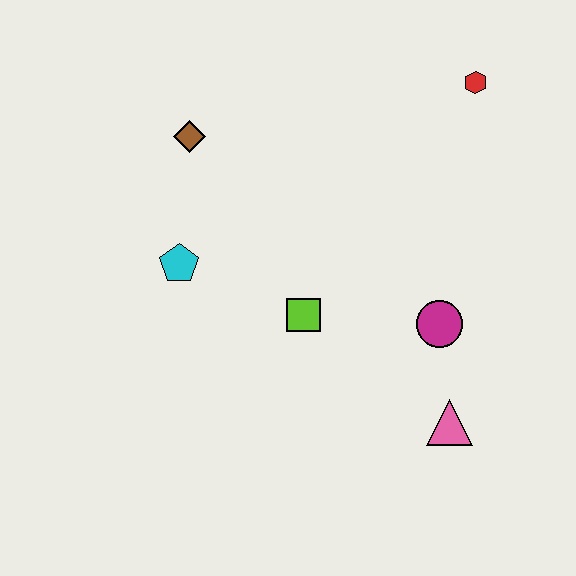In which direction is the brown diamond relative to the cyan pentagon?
The brown diamond is above the cyan pentagon.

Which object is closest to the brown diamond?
The cyan pentagon is closest to the brown diamond.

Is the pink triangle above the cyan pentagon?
No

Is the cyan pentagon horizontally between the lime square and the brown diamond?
No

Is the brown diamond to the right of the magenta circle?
No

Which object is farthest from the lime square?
The red hexagon is farthest from the lime square.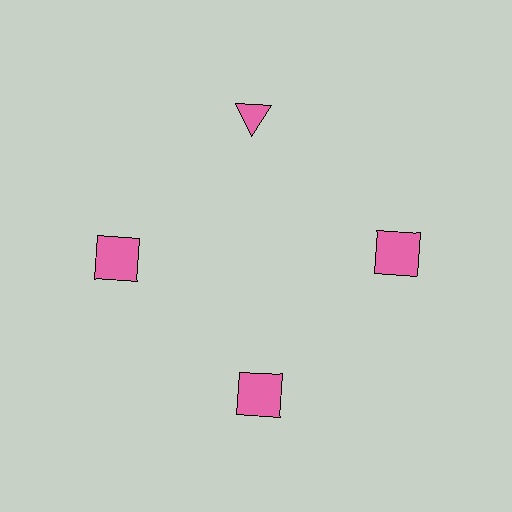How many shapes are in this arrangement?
There are 4 shapes arranged in a ring pattern.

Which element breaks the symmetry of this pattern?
The pink triangle at roughly the 12 o'clock position breaks the symmetry. All other shapes are pink squares.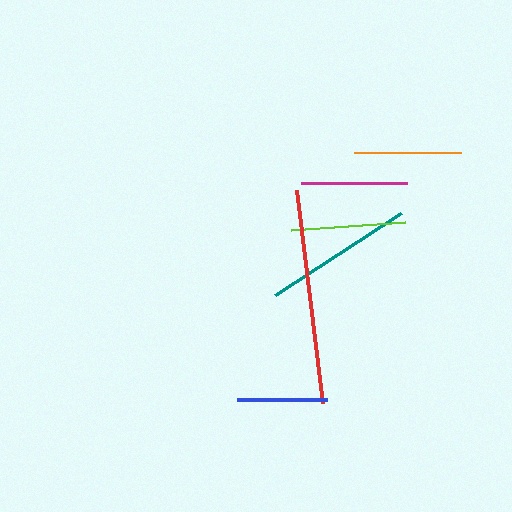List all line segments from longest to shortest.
From longest to shortest: red, teal, lime, orange, magenta, blue.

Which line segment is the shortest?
The blue line is the shortest at approximately 91 pixels.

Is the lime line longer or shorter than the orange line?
The lime line is longer than the orange line.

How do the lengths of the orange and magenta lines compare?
The orange and magenta lines are approximately the same length.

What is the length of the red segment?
The red segment is approximately 214 pixels long.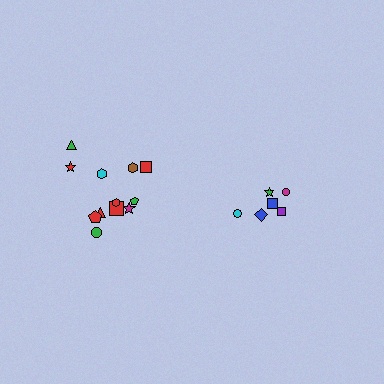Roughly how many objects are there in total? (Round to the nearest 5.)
Roughly 20 objects in total.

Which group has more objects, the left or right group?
The left group.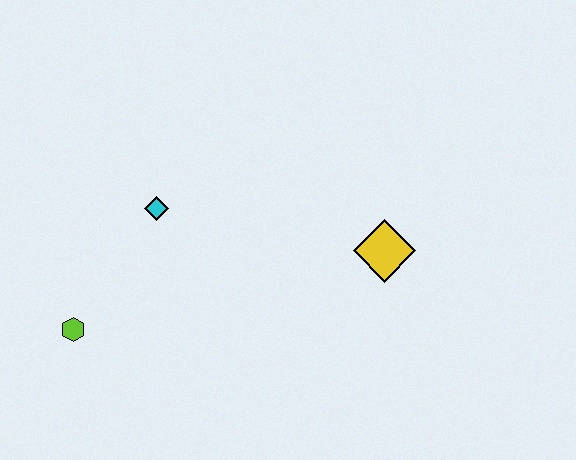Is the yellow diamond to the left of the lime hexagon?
No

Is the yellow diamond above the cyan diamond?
No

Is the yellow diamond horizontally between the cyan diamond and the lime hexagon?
No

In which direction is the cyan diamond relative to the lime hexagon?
The cyan diamond is above the lime hexagon.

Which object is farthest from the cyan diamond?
The yellow diamond is farthest from the cyan diamond.